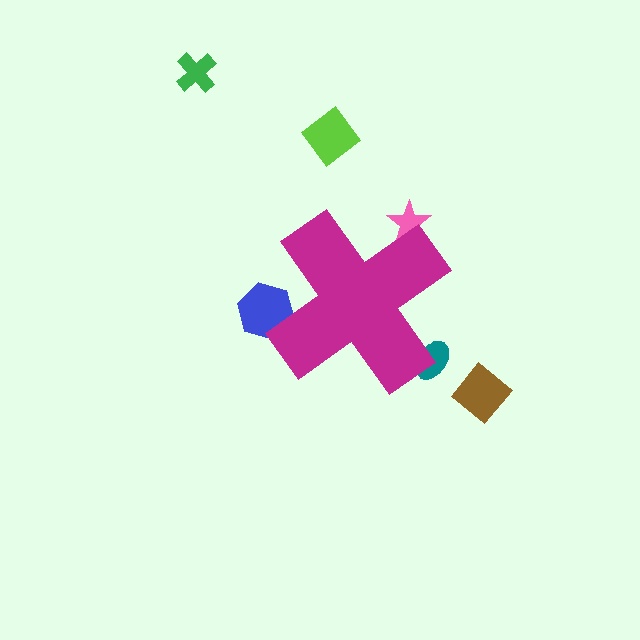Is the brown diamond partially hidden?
No, the brown diamond is fully visible.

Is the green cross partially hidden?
No, the green cross is fully visible.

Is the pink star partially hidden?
Yes, the pink star is partially hidden behind the magenta cross.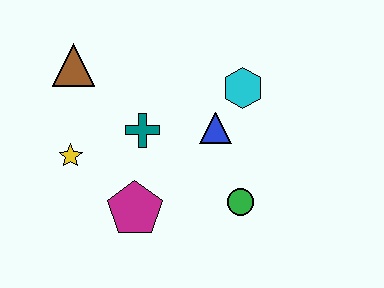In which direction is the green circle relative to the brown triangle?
The green circle is to the right of the brown triangle.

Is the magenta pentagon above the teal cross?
No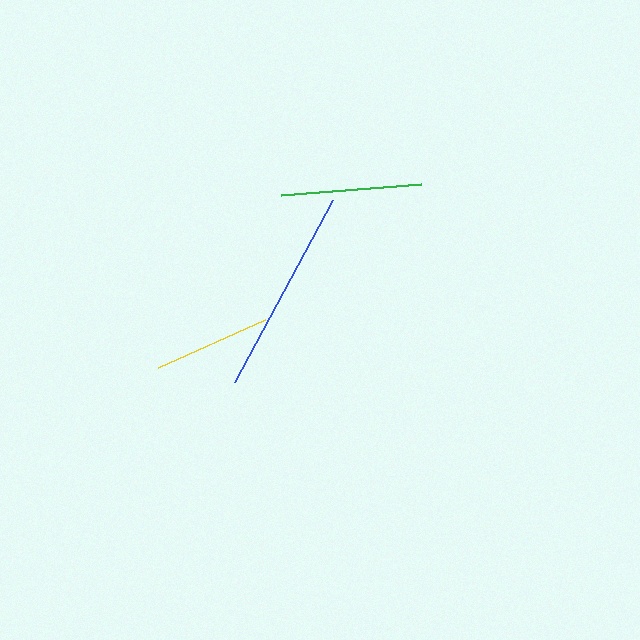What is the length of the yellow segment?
The yellow segment is approximately 117 pixels long.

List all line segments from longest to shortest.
From longest to shortest: blue, green, yellow.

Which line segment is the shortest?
The yellow line is the shortest at approximately 117 pixels.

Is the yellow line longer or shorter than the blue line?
The blue line is longer than the yellow line.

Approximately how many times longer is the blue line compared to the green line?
The blue line is approximately 1.5 times the length of the green line.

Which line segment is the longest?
The blue line is the longest at approximately 206 pixels.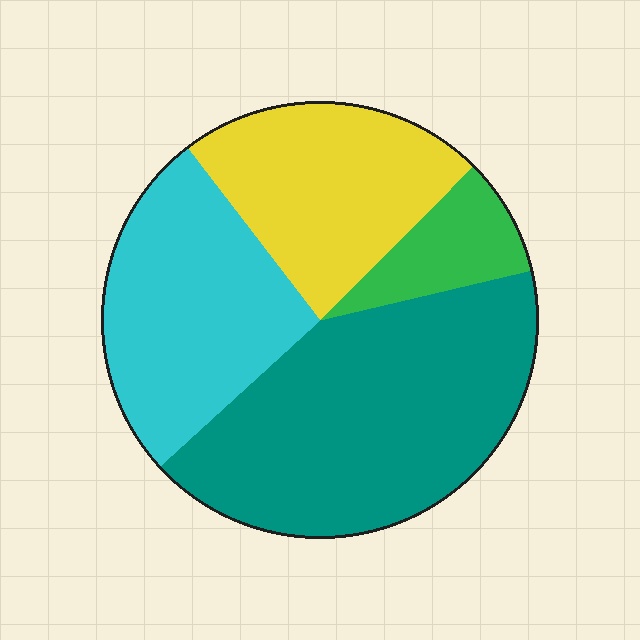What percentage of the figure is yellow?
Yellow covers about 25% of the figure.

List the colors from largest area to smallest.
From largest to smallest: teal, cyan, yellow, green.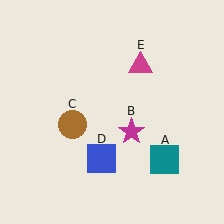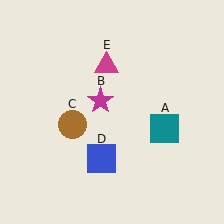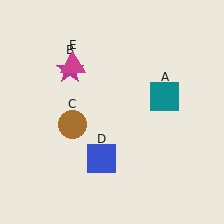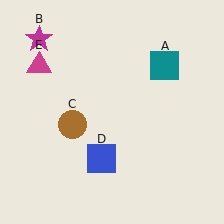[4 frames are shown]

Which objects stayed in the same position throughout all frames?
Brown circle (object C) and blue square (object D) remained stationary.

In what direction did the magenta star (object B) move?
The magenta star (object B) moved up and to the left.